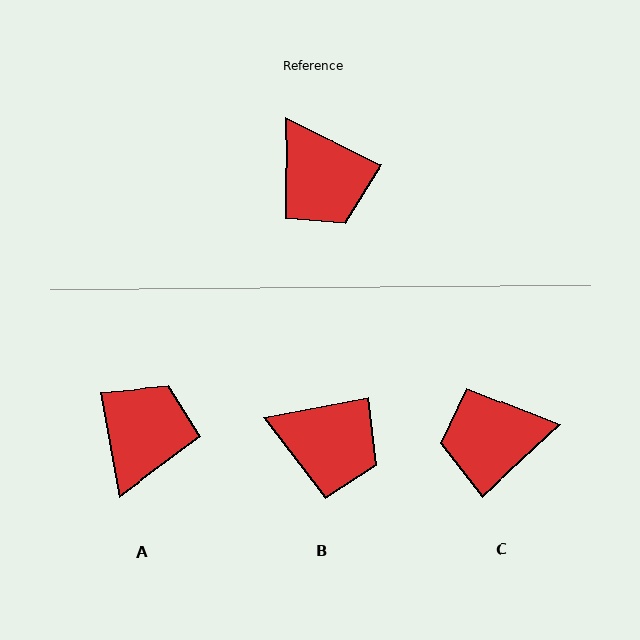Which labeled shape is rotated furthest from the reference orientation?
A, about 127 degrees away.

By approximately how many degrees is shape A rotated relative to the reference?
Approximately 127 degrees counter-clockwise.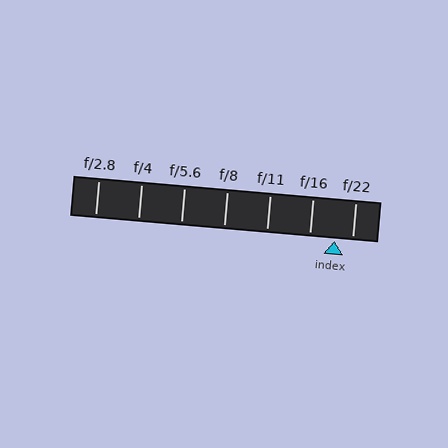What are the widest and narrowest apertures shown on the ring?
The widest aperture shown is f/2.8 and the narrowest is f/22.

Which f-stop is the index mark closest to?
The index mark is closest to f/22.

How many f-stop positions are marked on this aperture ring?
There are 7 f-stop positions marked.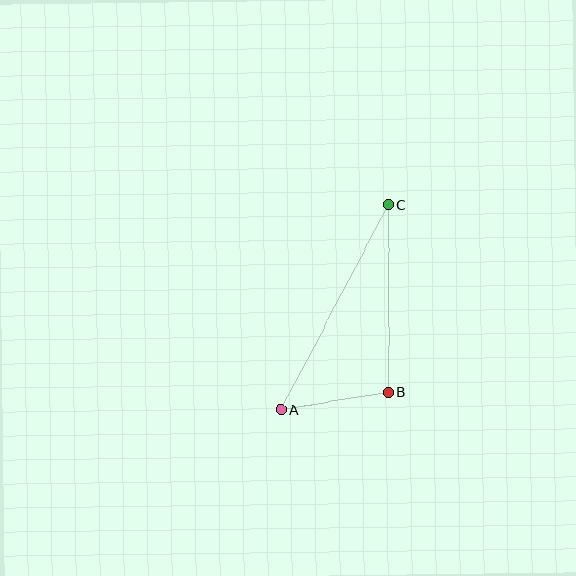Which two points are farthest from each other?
Points A and C are farthest from each other.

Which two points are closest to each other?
Points A and B are closest to each other.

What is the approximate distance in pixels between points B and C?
The distance between B and C is approximately 188 pixels.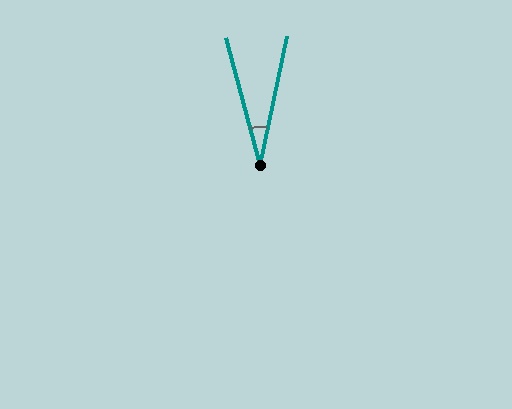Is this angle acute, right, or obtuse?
It is acute.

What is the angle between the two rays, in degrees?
Approximately 27 degrees.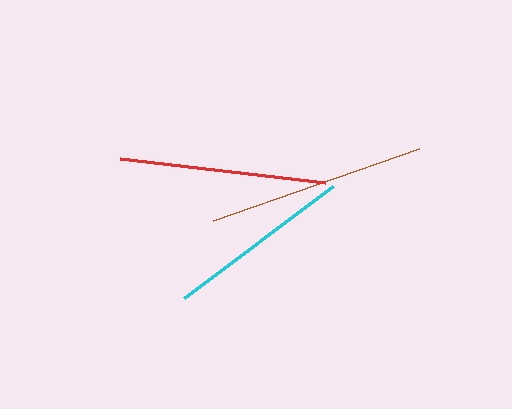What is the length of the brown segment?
The brown segment is approximately 218 pixels long.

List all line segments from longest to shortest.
From longest to shortest: brown, red, cyan.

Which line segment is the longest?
The brown line is the longest at approximately 218 pixels.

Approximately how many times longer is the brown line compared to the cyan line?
The brown line is approximately 1.2 times the length of the cyan line.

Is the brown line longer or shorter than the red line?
The brown line is longer than the red line.